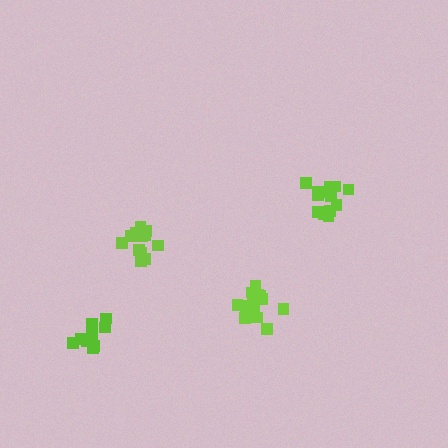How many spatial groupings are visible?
There are 4 spatial groupings.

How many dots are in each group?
Group 1: 12 dots, Group 2: 10 dots, Group 3: 14 dots, Group 4: 14 dots (50 total).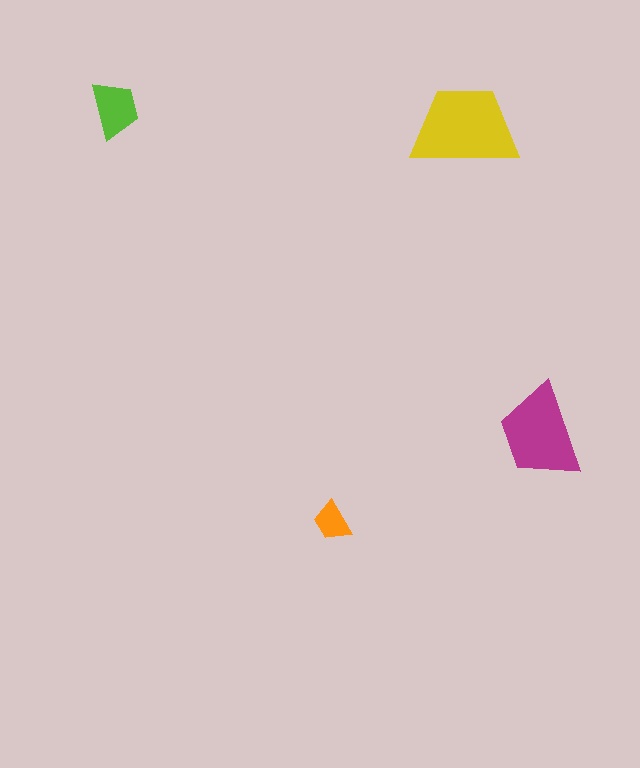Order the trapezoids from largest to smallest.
the yellow one, the magenta one, the lime one, the orange one.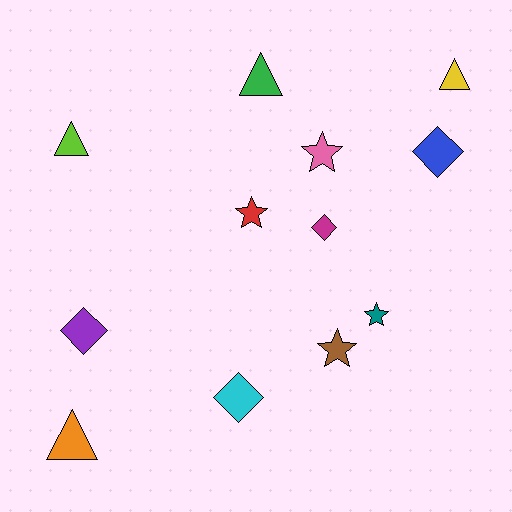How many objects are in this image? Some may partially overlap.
There are 12 objects.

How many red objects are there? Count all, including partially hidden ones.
There is 1 red object.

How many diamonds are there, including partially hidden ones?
There are 4 diamonds.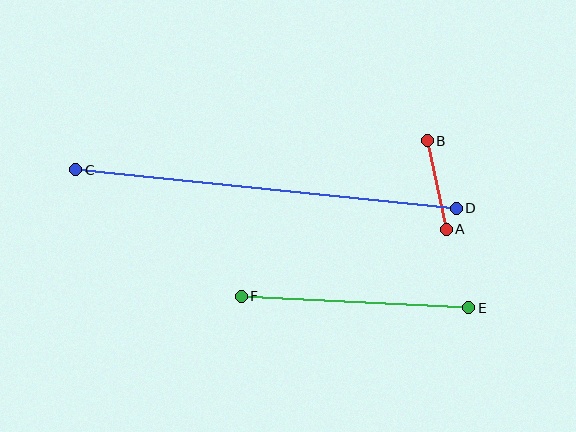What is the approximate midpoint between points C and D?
The midpoint is at approximately (266, 189) pixels.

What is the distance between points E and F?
The distance is approximately 228 pixels.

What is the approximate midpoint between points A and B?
The midpoint is at approximately (437, 185) pixels.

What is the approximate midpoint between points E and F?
The midpoint is at approximately (355, 302) pixels.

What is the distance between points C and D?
The distance is approximately 382 pixels.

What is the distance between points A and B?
The distance is approximately 91 pixels.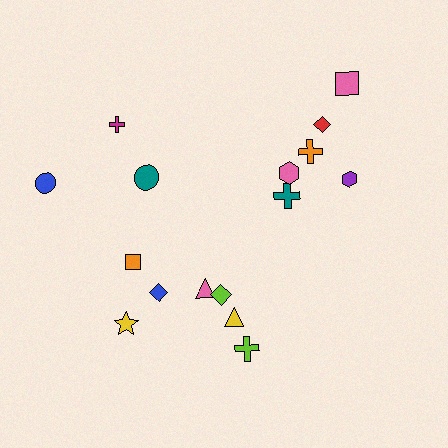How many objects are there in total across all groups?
There are 16 objects.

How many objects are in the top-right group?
There are 6 objects.